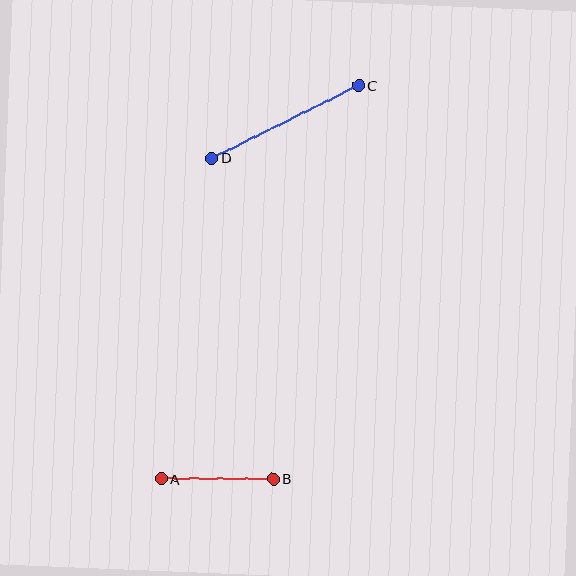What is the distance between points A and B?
The distance is approximately 112 pixels.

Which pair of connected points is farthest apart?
Points C and D are farthest apart.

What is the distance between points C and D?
The distance is approximately 164 pixels.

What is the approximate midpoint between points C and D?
The midpoint is at approximately (285, 122) pixels.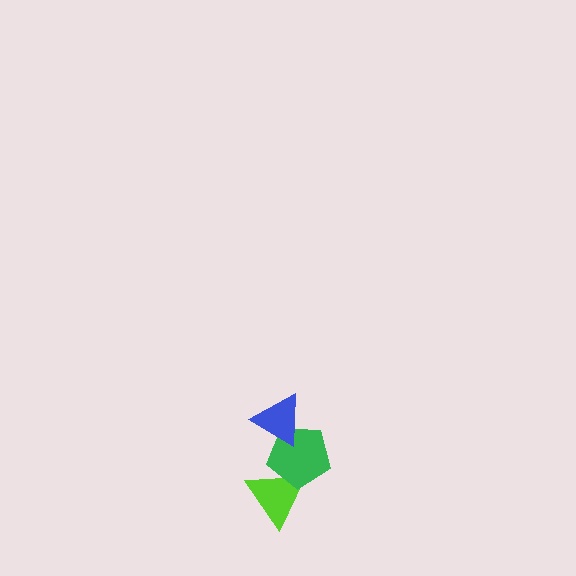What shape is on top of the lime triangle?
The green pentagon is on top of the lime triangle.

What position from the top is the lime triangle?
The lime triangle is 3rd from the top.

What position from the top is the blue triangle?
The blue triangle is 1st from the top.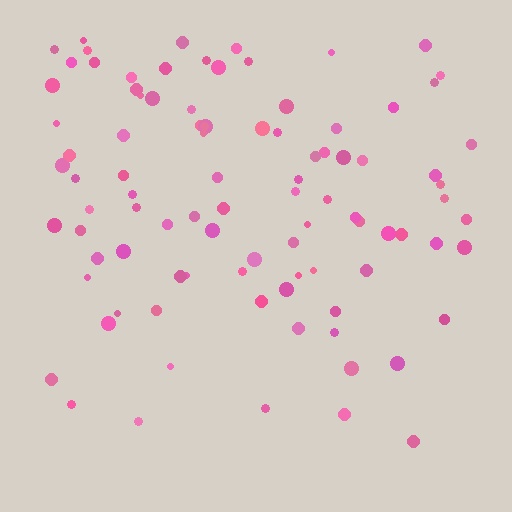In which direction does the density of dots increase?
From bottom to top, with the top side densest.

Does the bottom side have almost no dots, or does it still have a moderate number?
Still a moderate number, just noticeably fewer than the top.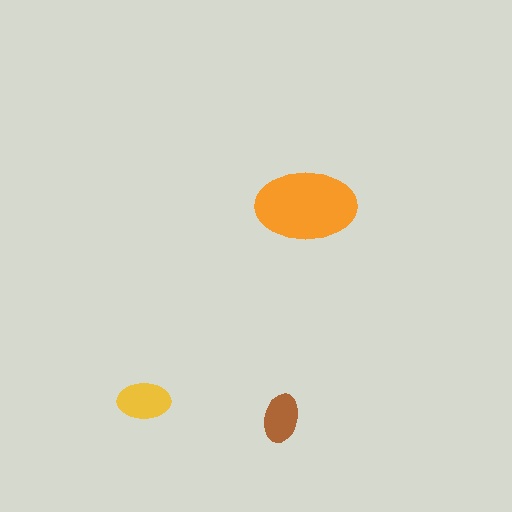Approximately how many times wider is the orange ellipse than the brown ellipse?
About 2 times wider.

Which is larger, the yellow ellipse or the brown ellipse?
The yellow one.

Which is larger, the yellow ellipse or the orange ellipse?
The orange one.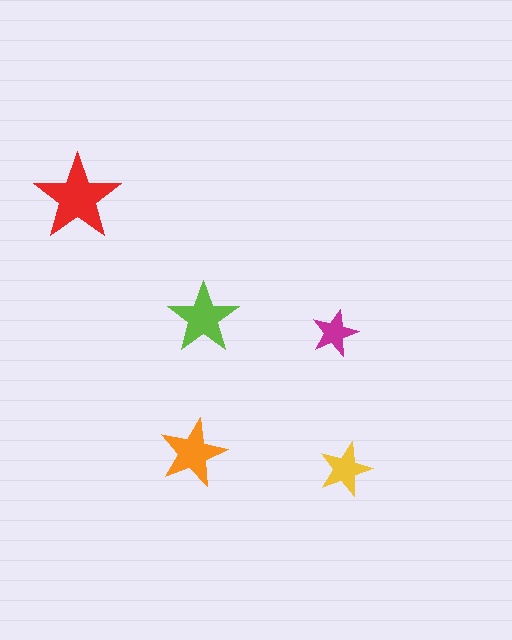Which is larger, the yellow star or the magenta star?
The yellow one.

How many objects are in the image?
There are 5 objects in the image.